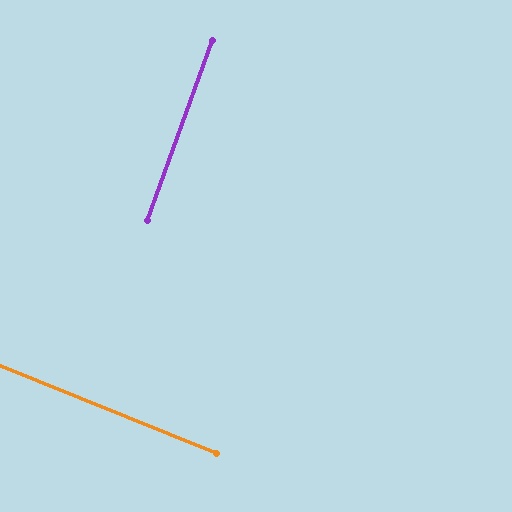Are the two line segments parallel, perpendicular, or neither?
Perpendicular — they meet at approximately 88°.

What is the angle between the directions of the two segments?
Approximately 88 degrees.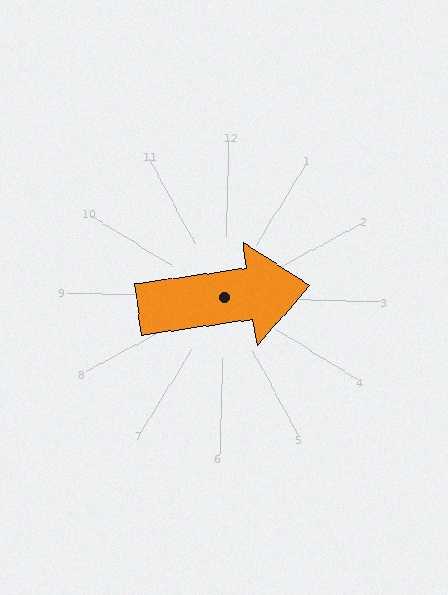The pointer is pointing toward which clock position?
Roughly 3 o'clock.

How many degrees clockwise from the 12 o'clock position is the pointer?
Approximately 80 degrees.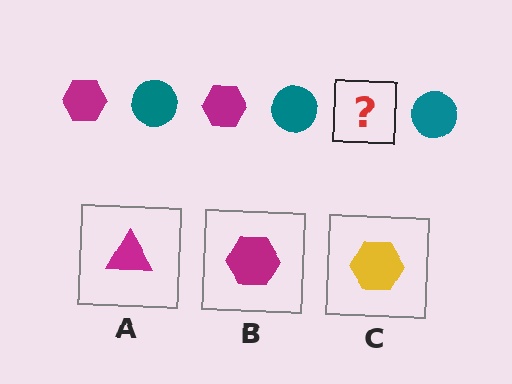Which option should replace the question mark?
Option B.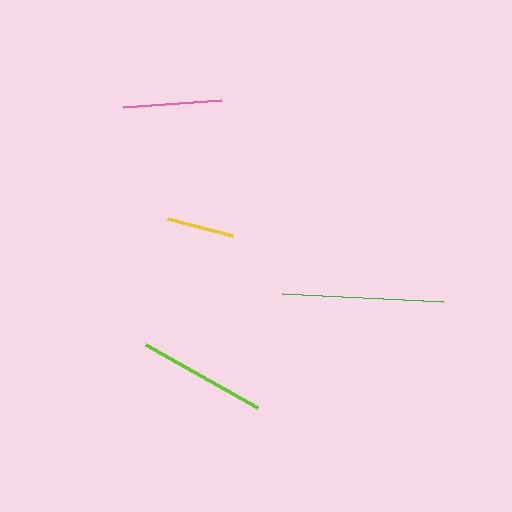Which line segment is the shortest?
The yellow line is the shortest at approximately 68 pixels.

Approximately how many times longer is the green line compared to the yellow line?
The green line is approximately 2.4 times the length of the yellow line.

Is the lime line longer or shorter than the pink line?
The lime line is longer than the pink line.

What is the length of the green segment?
The green segment is approximately 162 pixels long.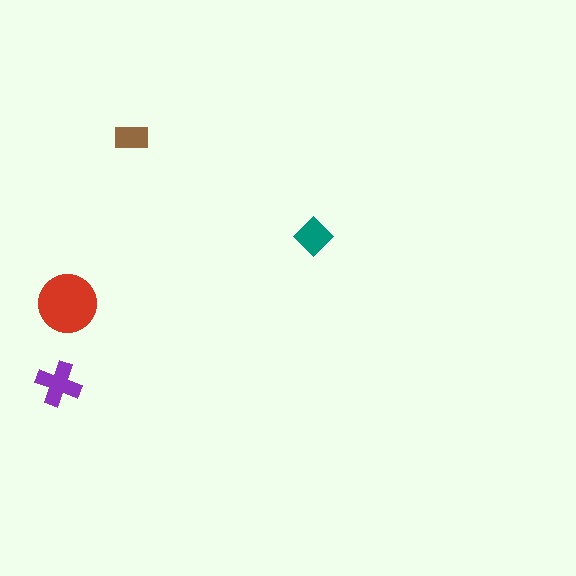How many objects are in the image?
There are 4 objects in the image.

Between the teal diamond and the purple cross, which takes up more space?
The purple cross.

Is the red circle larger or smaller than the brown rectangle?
Larger.